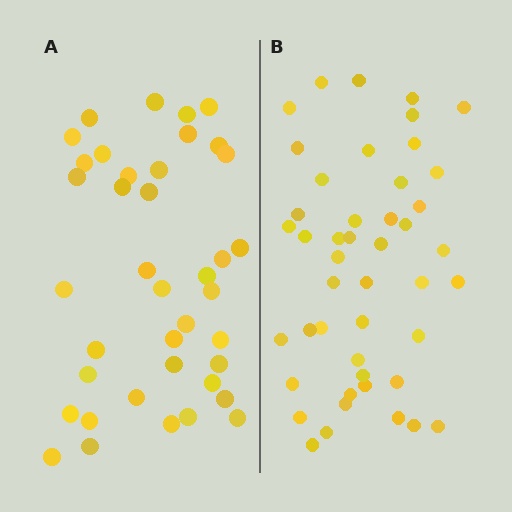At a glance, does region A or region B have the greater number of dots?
Region B (the right region) has more dots.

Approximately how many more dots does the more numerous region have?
Region B has roughly 8 or so more dots than region A.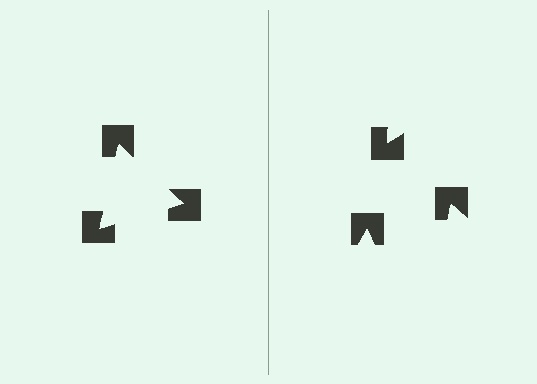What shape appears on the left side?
An illusory triangle.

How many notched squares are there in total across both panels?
6 — 3 on each side.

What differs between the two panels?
The notched squares are positioned identically on both sides; only the wedge orientations differ. On the left they align to a triangle; on the right they are misaligned.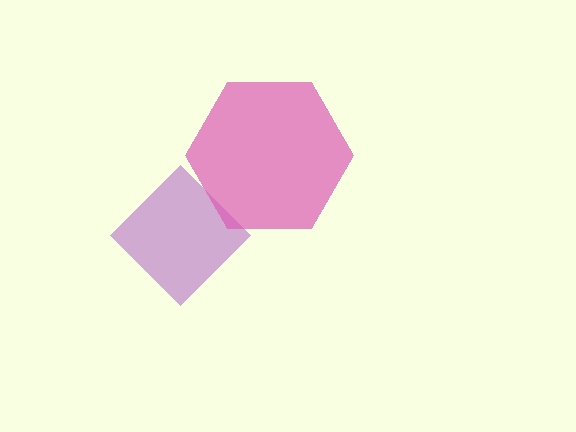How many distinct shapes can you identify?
There are 2 distinct shapes: a purple diamond, a pink hexagon.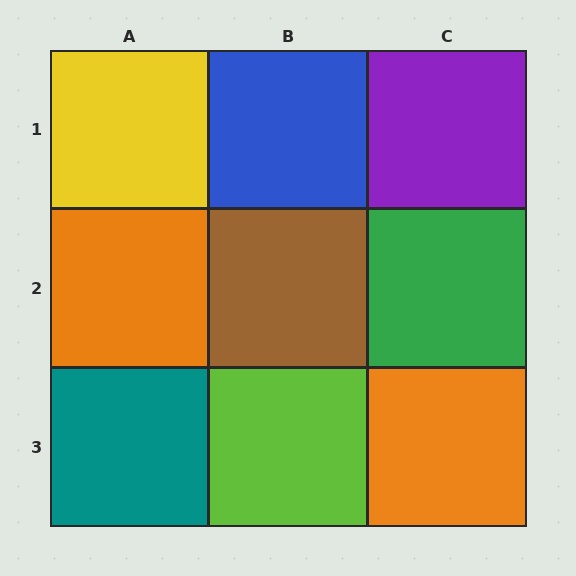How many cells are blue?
1 cell is blue.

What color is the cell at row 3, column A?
Teal.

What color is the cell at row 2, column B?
Brown.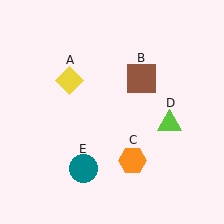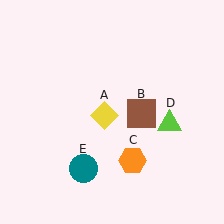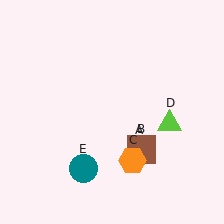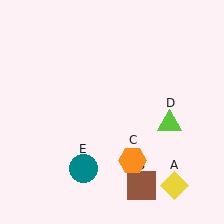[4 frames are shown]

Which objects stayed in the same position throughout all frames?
Orange hexagon (object C) and lime triangle (object D) and teal circle (object E) remained stationary.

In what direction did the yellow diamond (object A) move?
The yellow diamond (object A) moved down and to the right.